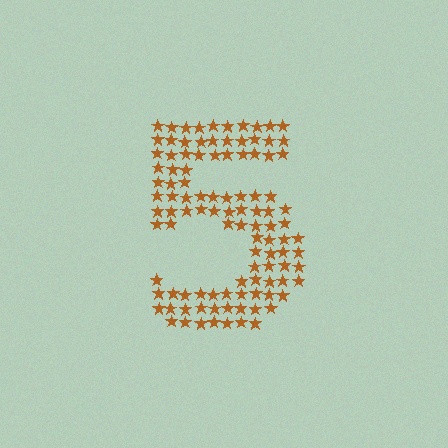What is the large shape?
The large shape is the digit 5.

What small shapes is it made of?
It is made of small stars.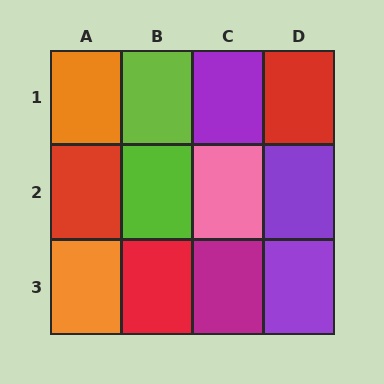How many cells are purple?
3 cells are purple.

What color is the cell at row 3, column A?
Orange.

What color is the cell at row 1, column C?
Purple.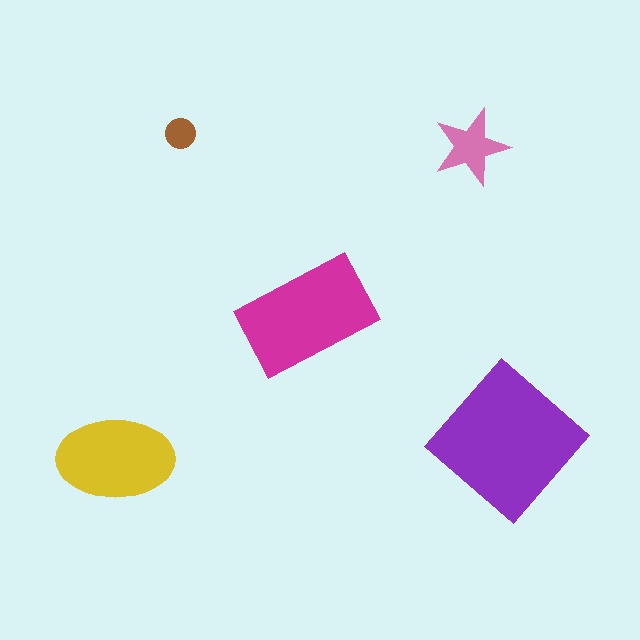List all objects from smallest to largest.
The brown circle, the pink star, the yellow ellipse, the magenta rectangle, the purple diamond.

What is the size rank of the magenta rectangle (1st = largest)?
2nd.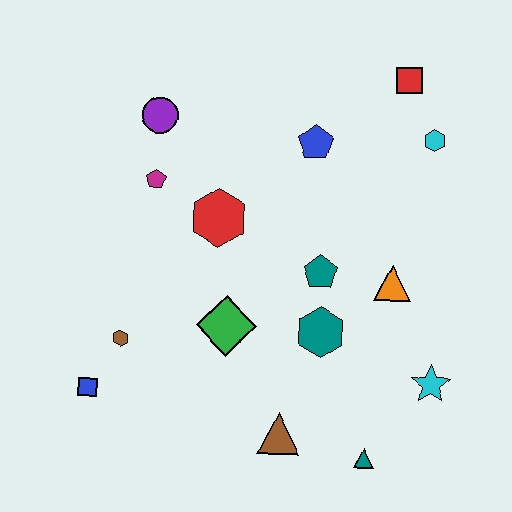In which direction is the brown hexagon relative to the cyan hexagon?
The brown hexagon is to the left of the cyan hexagon.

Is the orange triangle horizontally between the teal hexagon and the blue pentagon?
No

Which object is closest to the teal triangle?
The brown triangle is closest to the teal triangle.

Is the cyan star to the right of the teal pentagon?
Yes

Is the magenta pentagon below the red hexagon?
No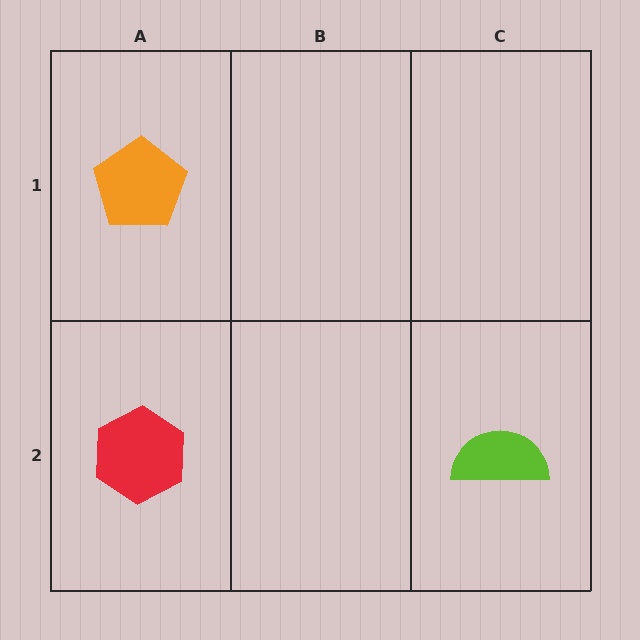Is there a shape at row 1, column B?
No, that cell is empty.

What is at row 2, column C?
A lime semicircle.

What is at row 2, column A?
A red hexagon.